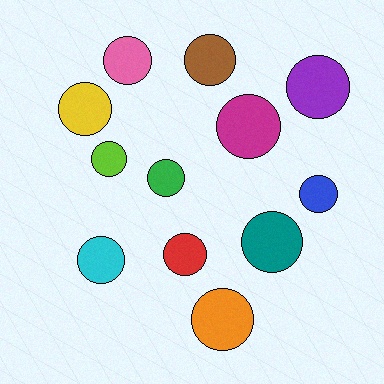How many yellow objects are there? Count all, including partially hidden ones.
There is 1 yellow object.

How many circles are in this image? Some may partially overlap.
There are 12 circles.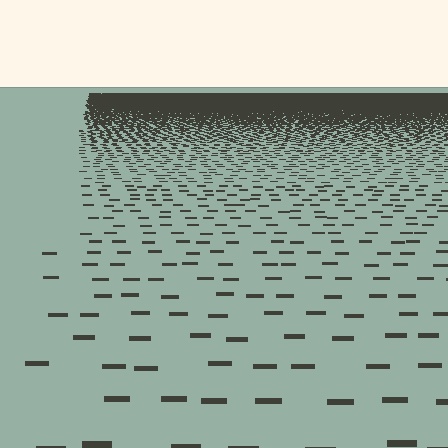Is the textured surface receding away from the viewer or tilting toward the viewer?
The surface is receding away from the viewer. Texture elements get smaller and denser toward the top.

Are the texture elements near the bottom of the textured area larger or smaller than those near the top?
Larger. Near the bottom, elements are closer to the viewer and appear at a bigger on-screen size.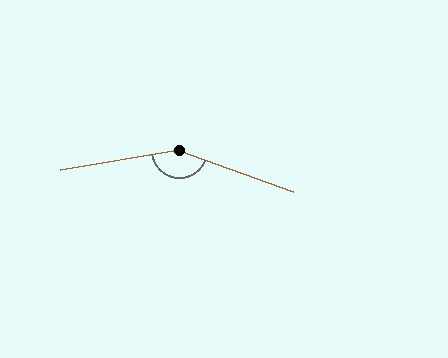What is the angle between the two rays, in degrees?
Approximately 151 degrees.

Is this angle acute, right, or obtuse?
It is obtuse.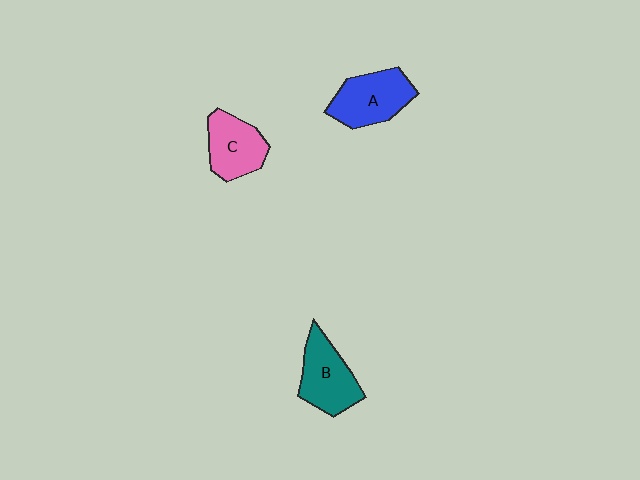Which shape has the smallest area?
Shape C (pink).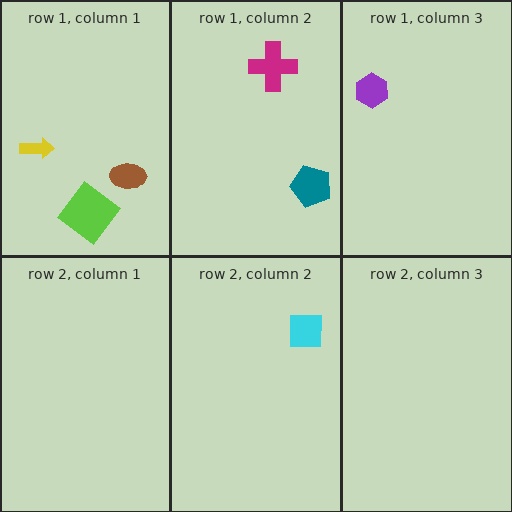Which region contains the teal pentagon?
The row 1, column 2 region.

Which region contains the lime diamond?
The row 1, column 1 region.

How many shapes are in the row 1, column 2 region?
2.